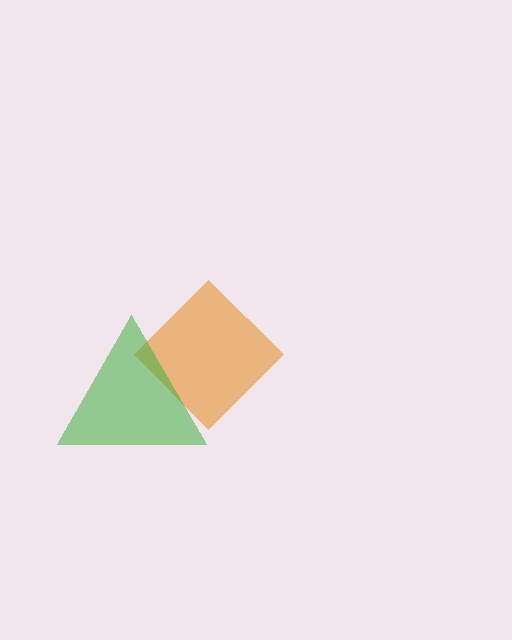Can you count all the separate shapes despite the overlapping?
Yes, there are 2 separate shapes.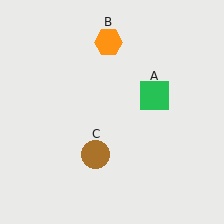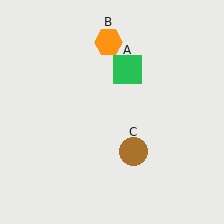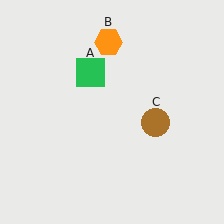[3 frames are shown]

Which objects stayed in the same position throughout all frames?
Orange hexagon (object B) remained stationary.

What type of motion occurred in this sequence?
The green square (object A), brown circle (object C) rotated counterclockwise around the center of the scene.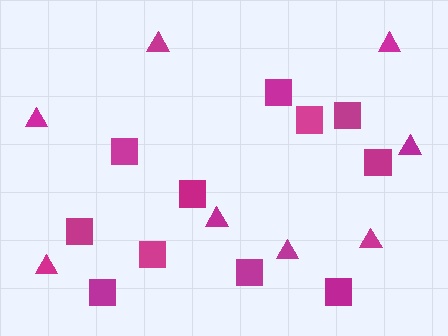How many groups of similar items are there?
There are 2 groups: one group of squares (11) and one group of triangles (8).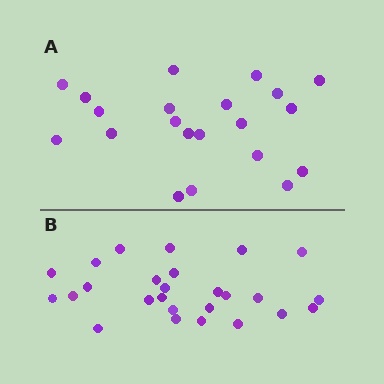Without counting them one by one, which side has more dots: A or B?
Region B (the bottom region) has more dots.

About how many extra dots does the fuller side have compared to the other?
Region B has about 5 more dots than region A.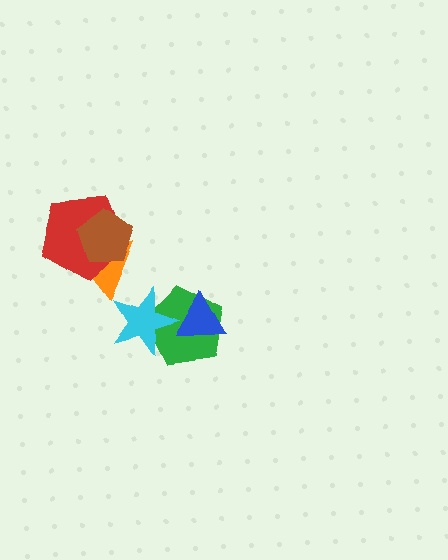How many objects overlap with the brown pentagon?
2 objects overlap with the brown pentagon.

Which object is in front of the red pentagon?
The brown pentagon is in front of the red pentagon.